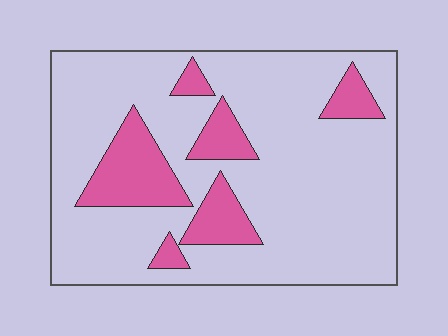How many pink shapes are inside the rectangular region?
6.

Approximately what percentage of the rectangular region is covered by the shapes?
Approximately 20%.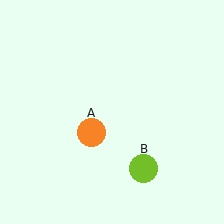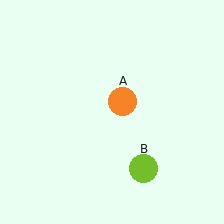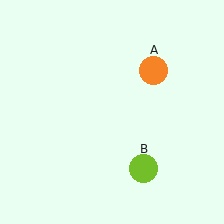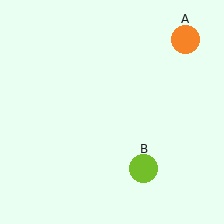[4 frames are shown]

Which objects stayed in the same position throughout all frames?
Lime circle (object B) remained stationary.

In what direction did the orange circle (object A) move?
The orange circle (object A) moved up and to the right.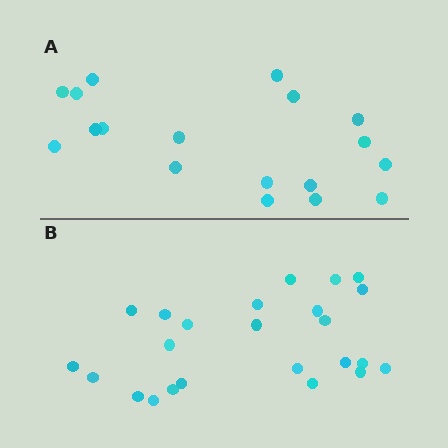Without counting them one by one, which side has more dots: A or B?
Region B (the bottom region) has more dots.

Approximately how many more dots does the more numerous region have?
Region B has about 6 more dots than region A.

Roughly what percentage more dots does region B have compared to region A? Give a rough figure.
About 35% more.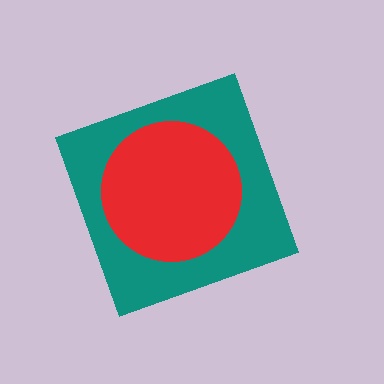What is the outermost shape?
The teal diamond.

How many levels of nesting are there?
2.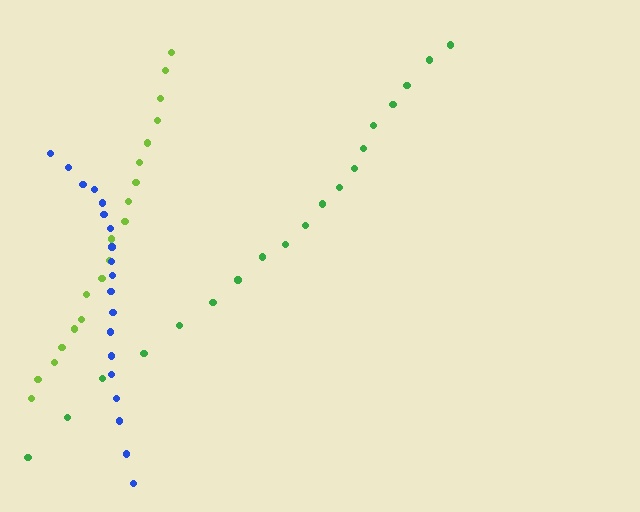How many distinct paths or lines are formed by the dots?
There are 3 distinct paths.